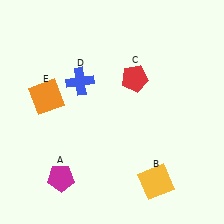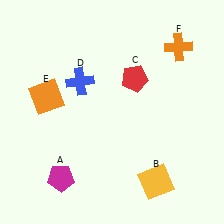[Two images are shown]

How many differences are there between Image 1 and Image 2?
There is 1 difference between the two images.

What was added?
An orange cross (F) was added in Image 2.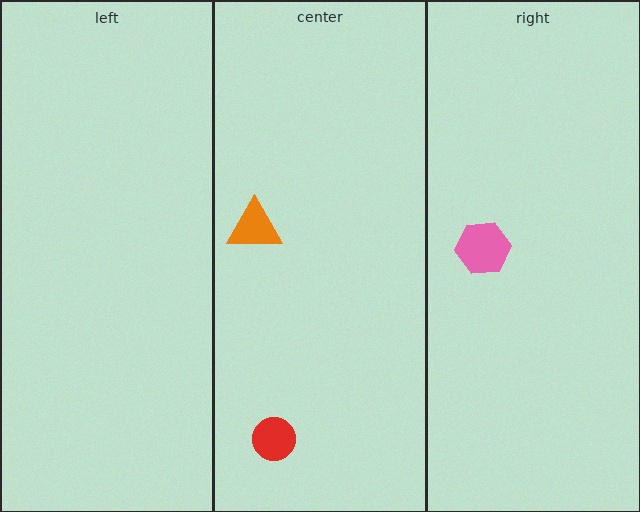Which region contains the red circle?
The center region.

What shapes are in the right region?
The pink hexagon.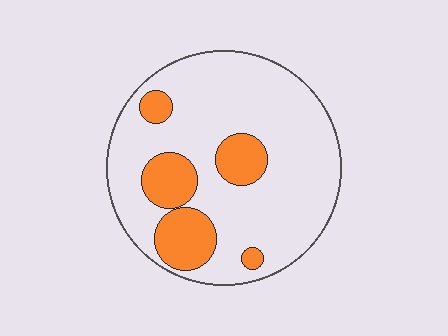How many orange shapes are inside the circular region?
5.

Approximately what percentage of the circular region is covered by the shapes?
Approximately 20%.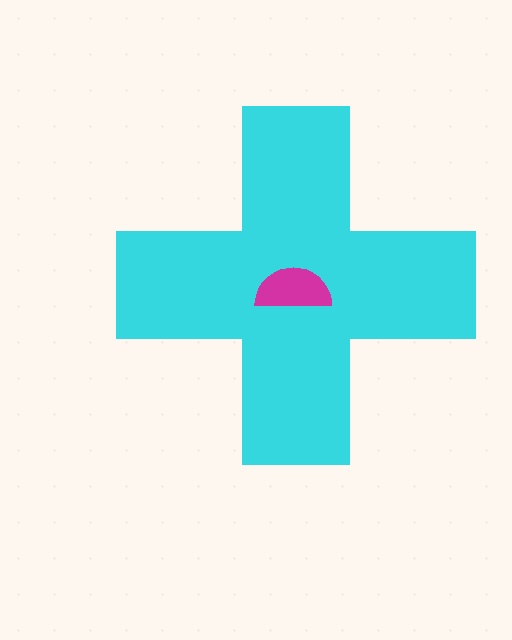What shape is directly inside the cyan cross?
The magenta semicircle.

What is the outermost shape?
The cyan cross.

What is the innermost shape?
The magenta semicircle.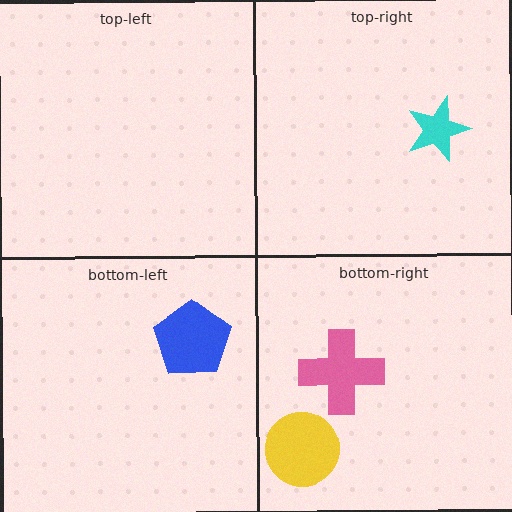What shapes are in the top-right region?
The cyan star.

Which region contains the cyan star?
The top-right region.